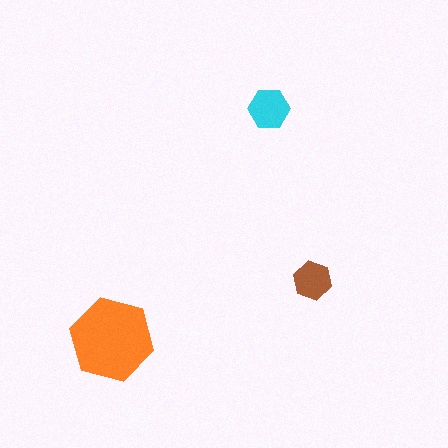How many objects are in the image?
There are 3 objects in the image.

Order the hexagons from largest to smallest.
the orange one, the cyan one, the brown one.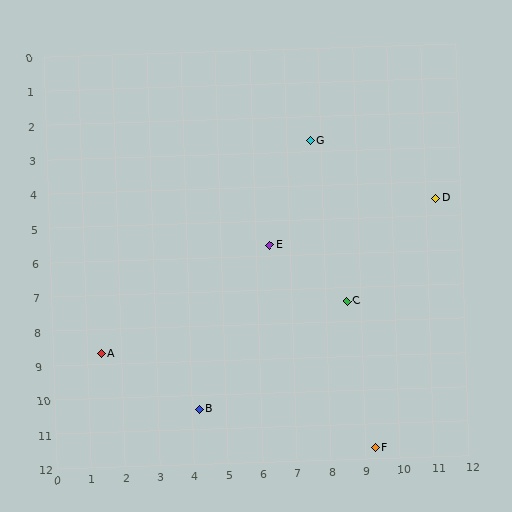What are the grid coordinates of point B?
Point B is at approximately (4.2, 10.4).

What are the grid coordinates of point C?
Point C is at approximately (8.6, 7.4).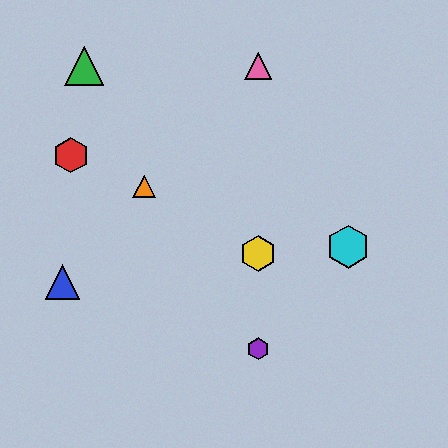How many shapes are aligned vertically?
3 shapes (the yellow hexagon, the purple hexagon, the pink triangle) are aligned vertically.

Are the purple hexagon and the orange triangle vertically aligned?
No, the purple hexagon is at x≈258 and the orange triangle is at x≈144.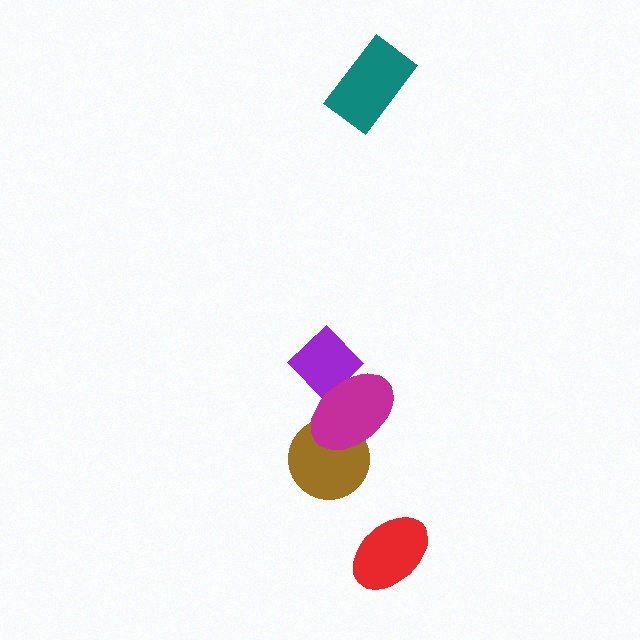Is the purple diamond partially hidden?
Yes, it is partially covered by another shape.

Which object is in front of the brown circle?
The magenta ellipse is in front of the brown circle.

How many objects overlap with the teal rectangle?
0 objects overlap with the teal rectangle.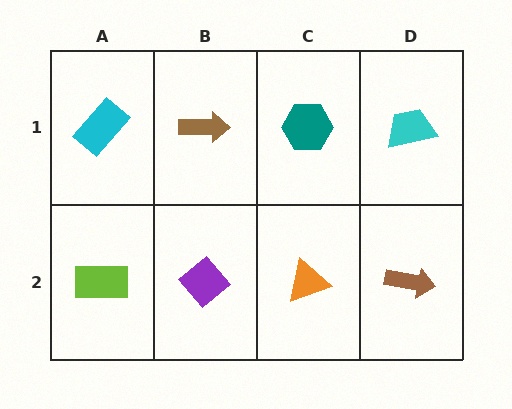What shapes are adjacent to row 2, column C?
A teal hexagon (row 1, column C), a purple diamond (row 2, column B), a brown arrow (row 2, column D).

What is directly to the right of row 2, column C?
A brown arrow.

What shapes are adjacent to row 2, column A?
A cyan rectangle (row 1, column A), a purple diamond (row 2, column B).